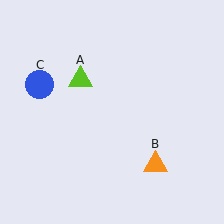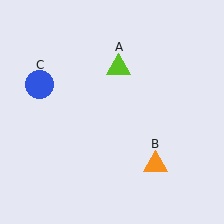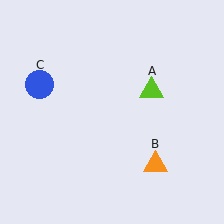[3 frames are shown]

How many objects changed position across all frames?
1 object changed position: lime triangle (object A).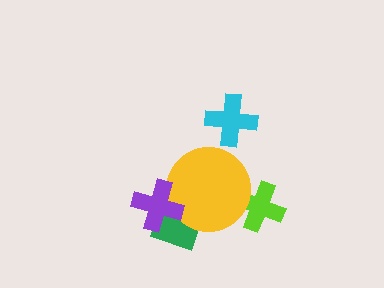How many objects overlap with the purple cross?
2 objects overlap with the purple cross.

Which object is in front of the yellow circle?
The purple cross is in front of the yellow circle.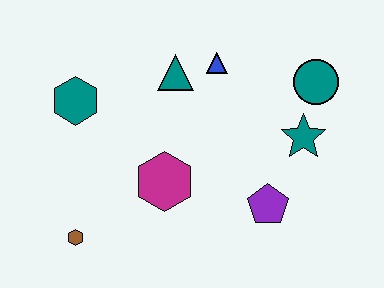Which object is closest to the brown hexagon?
The magenta hexagon is closest to the brown hexagon.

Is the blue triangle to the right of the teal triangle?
Yes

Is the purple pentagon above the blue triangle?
No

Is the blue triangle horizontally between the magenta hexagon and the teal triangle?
No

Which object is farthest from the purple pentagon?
The teal hexagon is farthest from the purple pentagon.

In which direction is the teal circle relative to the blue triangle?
The teal circle is to the right of the blue triangle.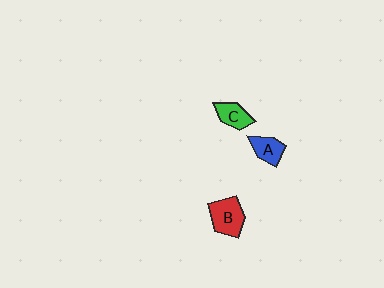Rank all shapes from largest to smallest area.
From largest to smallest: B (red), A (blue), C (green).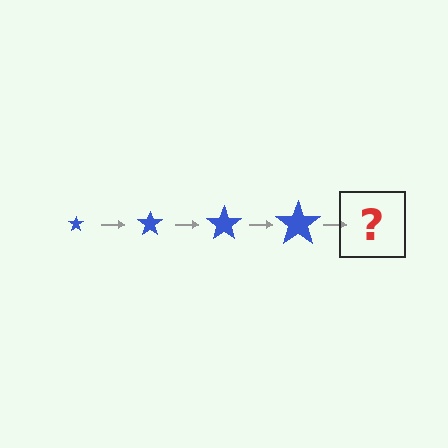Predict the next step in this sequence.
The next step is a blue star, larger than the previous one.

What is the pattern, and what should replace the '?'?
The pattern is that the star gets progressively larger each step. The '?' should be a blue star, larger than the previous one.